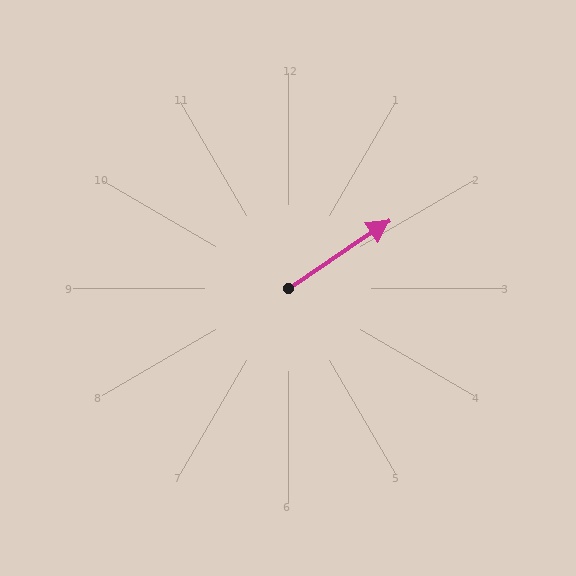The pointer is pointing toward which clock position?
Roughly 2 o'clock.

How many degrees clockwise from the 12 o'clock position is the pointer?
Approximately 56 degrees.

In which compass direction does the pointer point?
Northeast.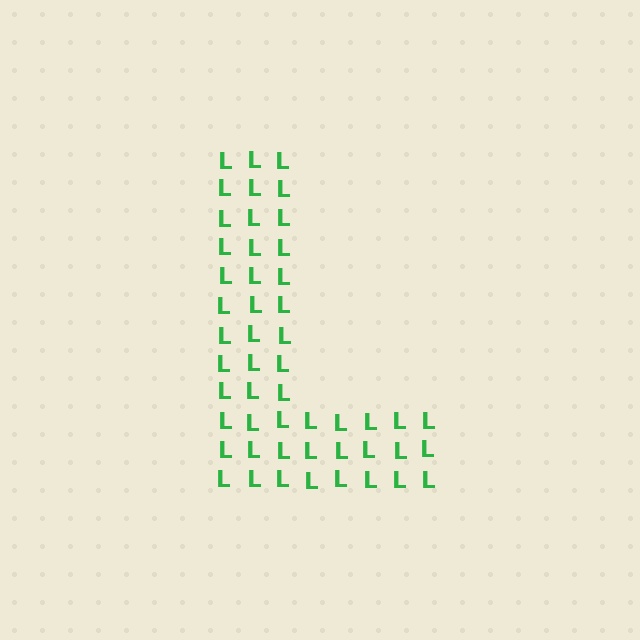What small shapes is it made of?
It is made of small letter L's.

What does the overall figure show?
The overall figure shows the letter L.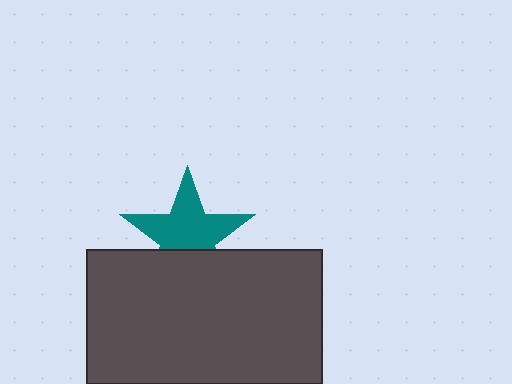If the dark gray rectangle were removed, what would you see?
You would see the complete teal star.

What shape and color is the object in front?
The object in front is a dark gray rectangle.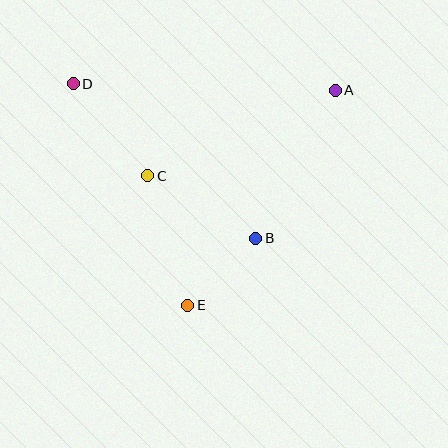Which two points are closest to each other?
Points B and E are closest to each other.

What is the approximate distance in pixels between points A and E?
The distance between A and E is approximately 261 pixels.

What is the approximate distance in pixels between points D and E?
The distance between D and E is approximately 249 pixels.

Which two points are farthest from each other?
Points A and D are farthest from each other.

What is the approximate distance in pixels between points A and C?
The distance between A and C is approximately 206 pixels.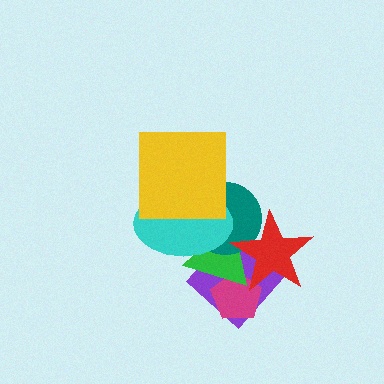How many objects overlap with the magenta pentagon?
3 objects overlap with the magenta pentagon.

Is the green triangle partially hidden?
Yes, it is partially covered by another shape.